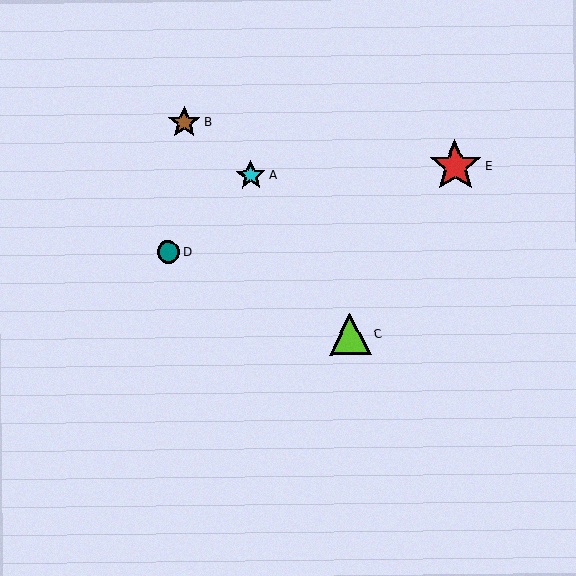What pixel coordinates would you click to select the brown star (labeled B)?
Click at (184, 123) to select the brown star B.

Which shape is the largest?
The red star (labeled E) is the largest.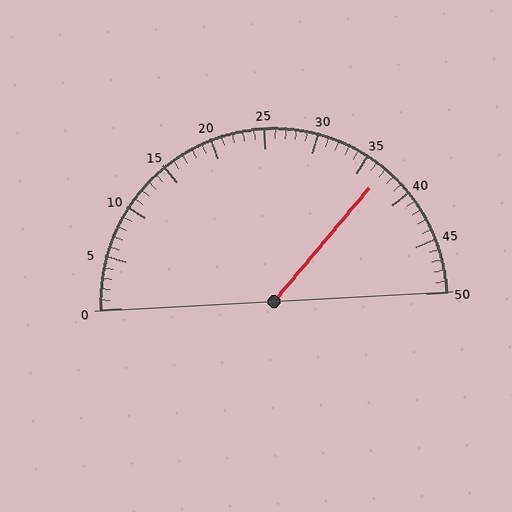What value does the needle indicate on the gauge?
The needle indicates approximately 37.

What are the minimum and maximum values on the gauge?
The gauge ranges from 0 to 50.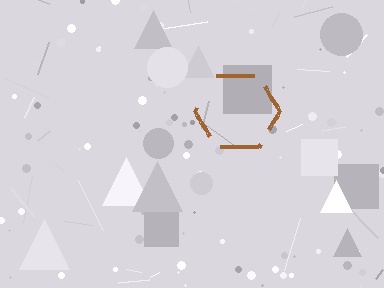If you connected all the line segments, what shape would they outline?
They would outline a hexagon.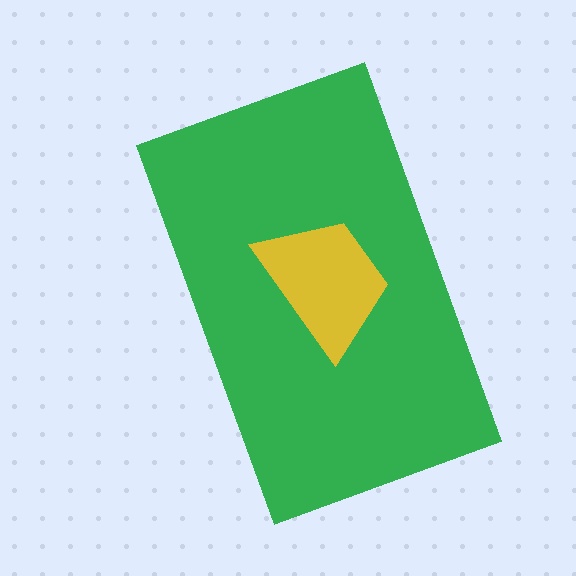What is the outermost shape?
The green rectangle.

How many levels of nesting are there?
2.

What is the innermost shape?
The yellow trapezoid.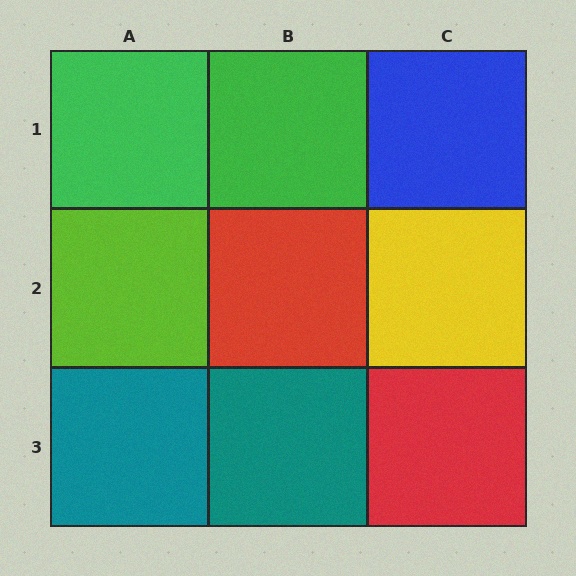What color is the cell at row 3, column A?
Teal.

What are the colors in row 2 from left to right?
Lime, red, yellow.